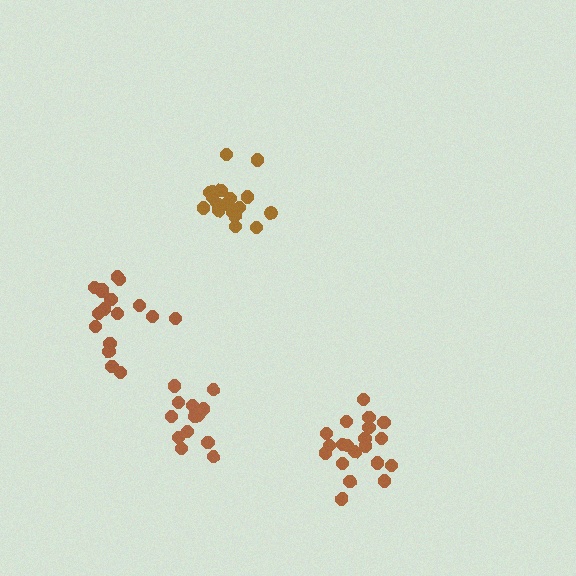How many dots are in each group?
Group 1: 17 dots, Group 2: 15 dots, Group 3: 20 dots, Group 4: 20 dots (72 total).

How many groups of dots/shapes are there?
There are 4 groups.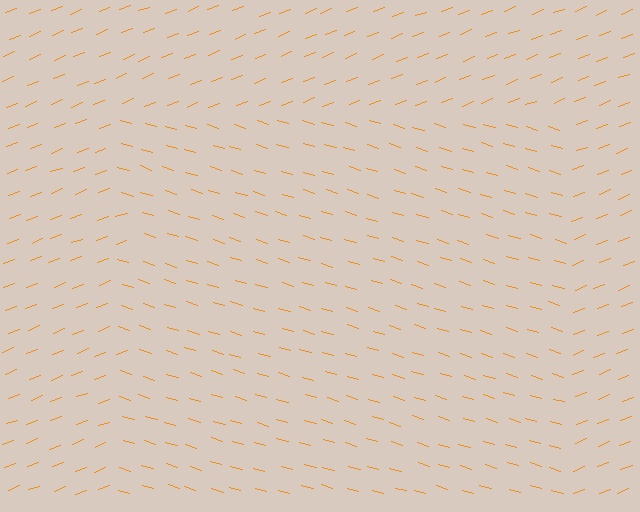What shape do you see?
I see a rectangle.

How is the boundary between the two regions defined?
The boundary is defined purely by a change in line orientation (approximately 38 degrees difference). All lines are the same color and thickness.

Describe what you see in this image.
The image is filled with small orange line segments. A rectangle region in the image has lines oriented differently from the surrounding lines, creating a visible texture boundary.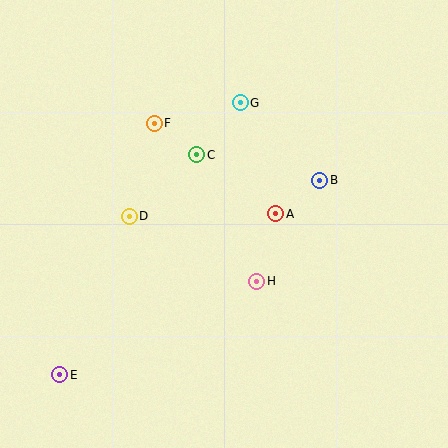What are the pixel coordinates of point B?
Point B is at (320, 180).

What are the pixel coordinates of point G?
Point G is at (240, 103).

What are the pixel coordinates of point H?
Point H is at (257, 281).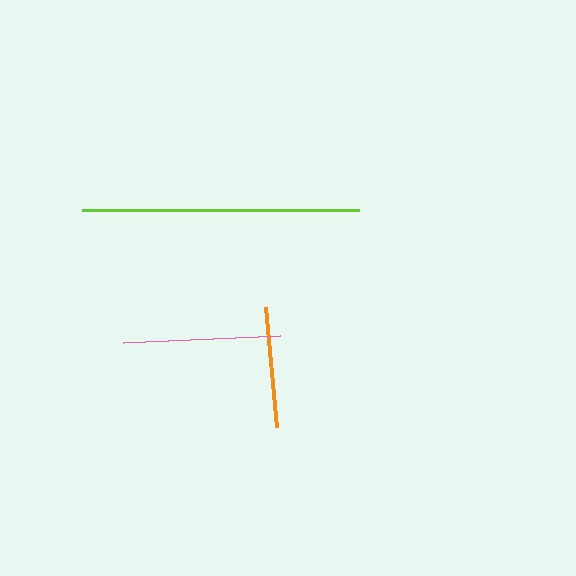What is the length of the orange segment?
The orange segment is approximately 120 pixels long.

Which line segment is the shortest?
The orange line is the shortest at approximately 120 pixels.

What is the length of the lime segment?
The lime segment is approximately 277 pixels long.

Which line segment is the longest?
The lime line is the longest at approximately 277 pixels.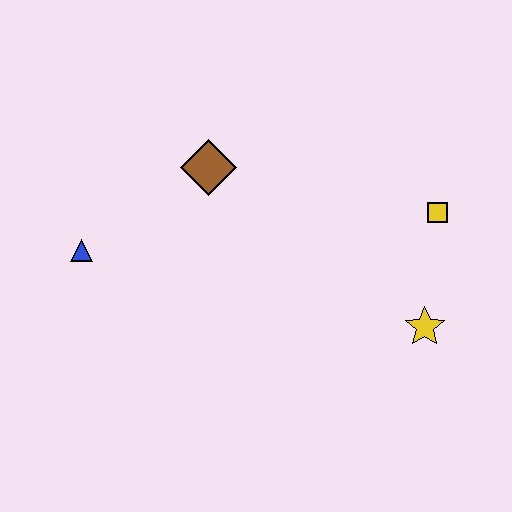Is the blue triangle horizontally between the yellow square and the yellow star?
No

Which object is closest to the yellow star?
The yellow square is closest to the yellow star.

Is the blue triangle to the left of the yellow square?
Yes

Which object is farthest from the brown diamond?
The yellow star is farthest from the brown diamond.